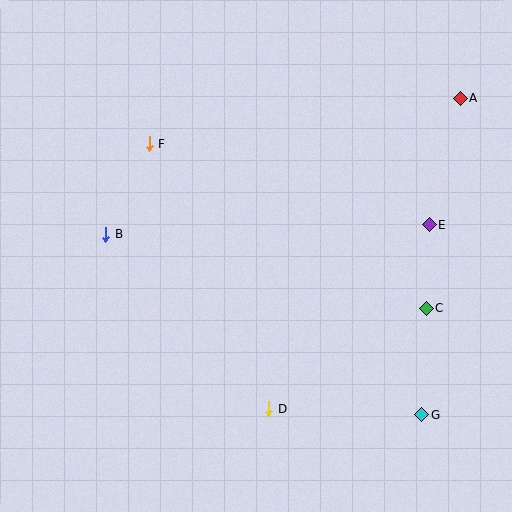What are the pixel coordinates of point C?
Point C is at (426, 308).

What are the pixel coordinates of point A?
Point A is at (460, 98).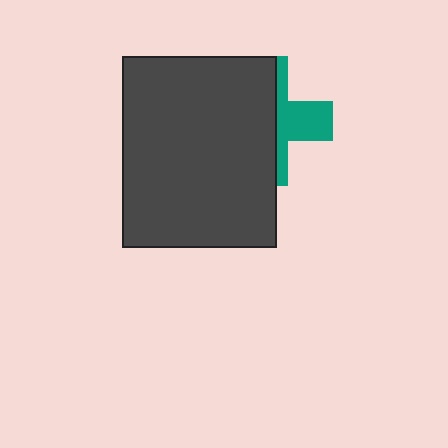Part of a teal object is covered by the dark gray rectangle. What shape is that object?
It is a cross.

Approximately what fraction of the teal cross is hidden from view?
Roughly 64% of the teal cross is hidden behind the dark gray rectangle.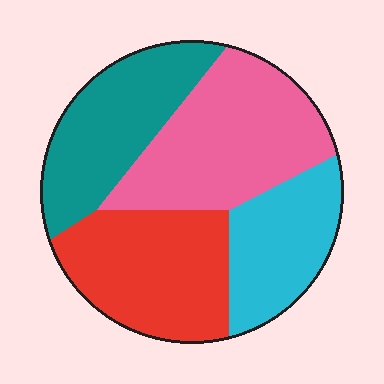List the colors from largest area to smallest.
From largest to smallest: pink, red, teal, cyan.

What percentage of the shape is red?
Red takes up between a sixth and a third of the shape.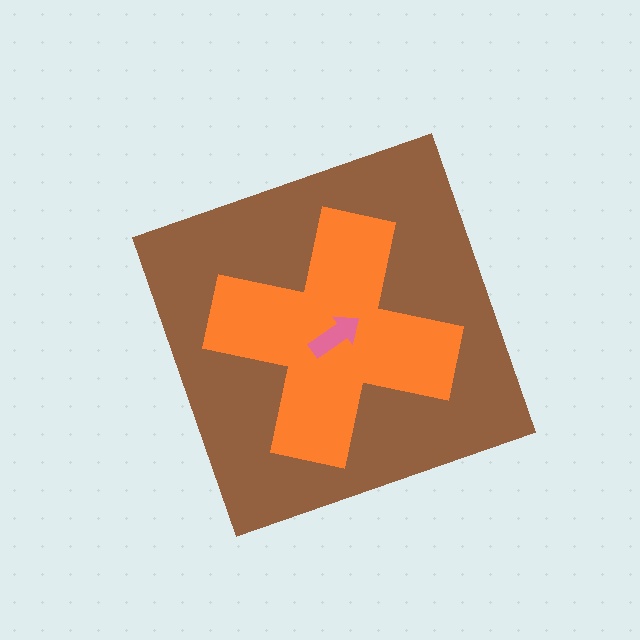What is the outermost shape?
The brown diamond.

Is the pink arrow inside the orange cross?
Yes.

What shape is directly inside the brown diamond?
The orange cross.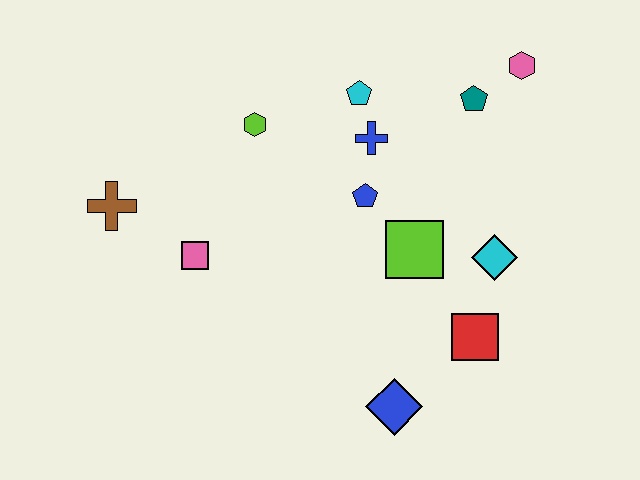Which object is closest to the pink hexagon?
The teal pentagon is closest to the pink hexagon.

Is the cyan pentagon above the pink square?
Yes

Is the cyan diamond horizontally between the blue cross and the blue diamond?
No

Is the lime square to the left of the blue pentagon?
No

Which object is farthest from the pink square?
The pink hexagon is farthest from the pink square.